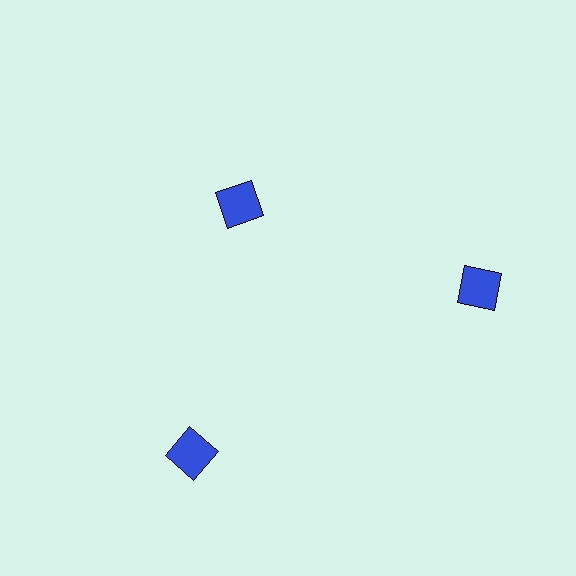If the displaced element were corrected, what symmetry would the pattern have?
It would have 3-fold rotational symmetry — the pattern would map onto itself every 120 degrees.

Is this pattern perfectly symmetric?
No. The 3 blue squares are arranged in a ring, but one element near the 11 o'clock position is pulled inward toward the center, breaking the 3-fold rotational symmetry.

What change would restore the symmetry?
The symmetry would be restored by moving it outward, back onto the ring so that all 3 squares sit at equal angles and equal distance from the center.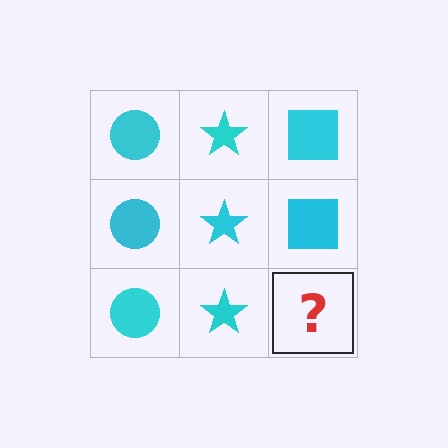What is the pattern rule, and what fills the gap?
The rule is that each column has a consistent shape. The gap should be filled with a cyan square.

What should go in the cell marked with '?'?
The missing cell should contain a cyan square.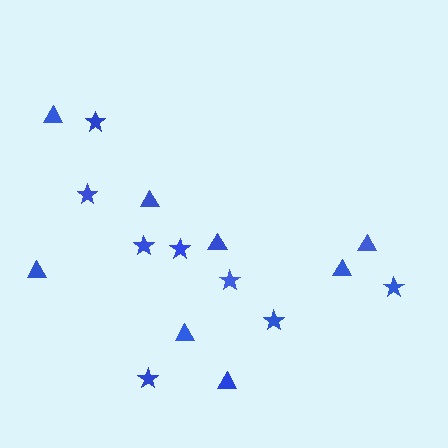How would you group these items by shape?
There are 2 groups: one group of stars (8) and one group of triangles (8).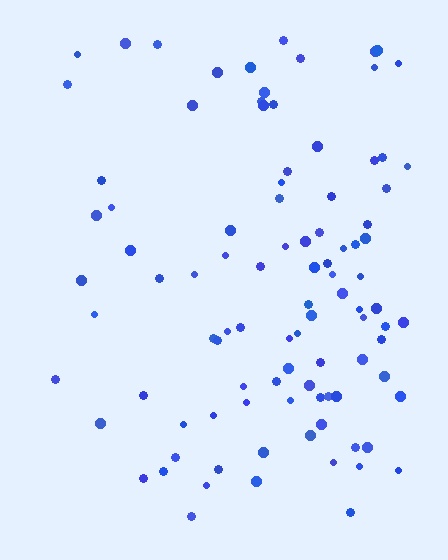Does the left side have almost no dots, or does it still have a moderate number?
Still a moderate number, just noticeably fewer than the right.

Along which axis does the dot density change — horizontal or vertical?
Horizontal.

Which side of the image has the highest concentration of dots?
The right.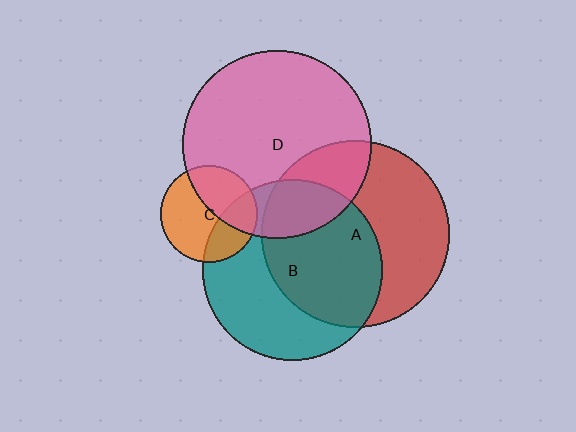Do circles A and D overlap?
Yes.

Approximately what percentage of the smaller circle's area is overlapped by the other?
Approximately 25%.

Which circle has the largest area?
Circle D (pink).